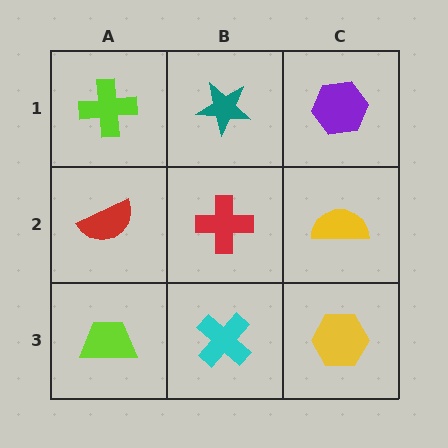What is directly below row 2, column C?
A yellow hexagon.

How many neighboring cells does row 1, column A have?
2.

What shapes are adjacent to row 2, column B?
A teal star (row 1, column B), a cyan cross (row 3, column B), a red semicircle (row 2, column A), a yellow semicircle (row 2, column C).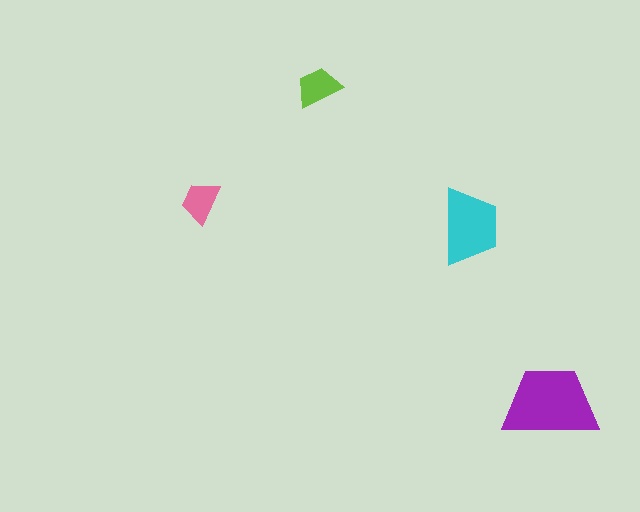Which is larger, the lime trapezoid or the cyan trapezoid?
The cyan one.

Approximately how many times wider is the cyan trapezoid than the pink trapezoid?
About 2 times wider.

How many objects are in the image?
There are 4 objects in the image.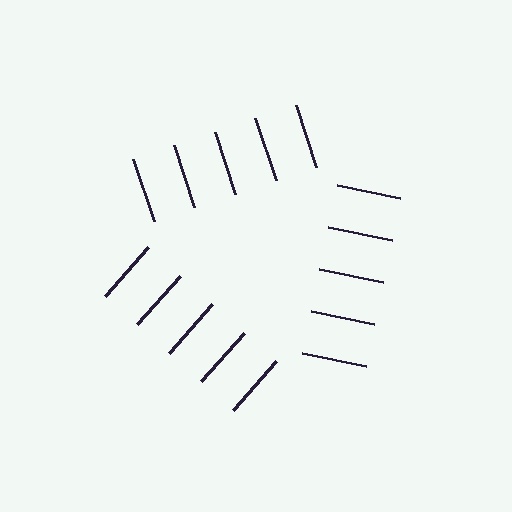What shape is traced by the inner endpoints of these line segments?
An illusory triangle — the line segments terminate on its edges but no continuous stroke is drawn.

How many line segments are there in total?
15 — 5 along each of the 3 edges.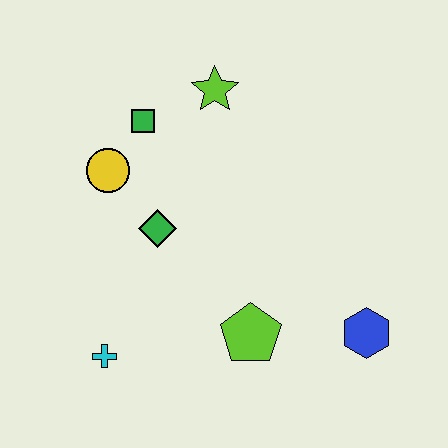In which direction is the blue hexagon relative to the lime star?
The blue hexagon is below the lime star.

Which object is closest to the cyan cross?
The green diamond is closest to the cyan cross.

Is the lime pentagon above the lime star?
No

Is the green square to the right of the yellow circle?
Yes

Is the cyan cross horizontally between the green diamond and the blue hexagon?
No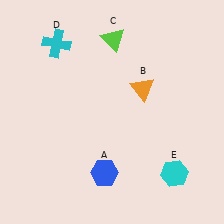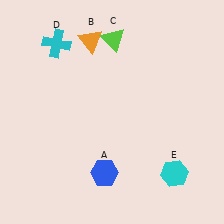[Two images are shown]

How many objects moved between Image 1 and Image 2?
1 object moved between the two images.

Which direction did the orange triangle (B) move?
The orange triangle (B) moved left.